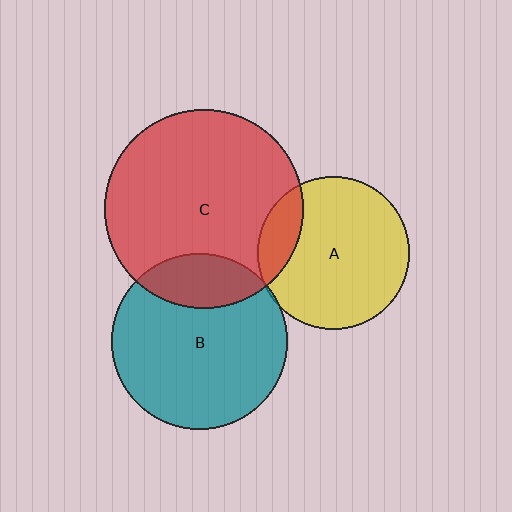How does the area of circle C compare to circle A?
Approximately 1.7 times.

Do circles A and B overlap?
Yes.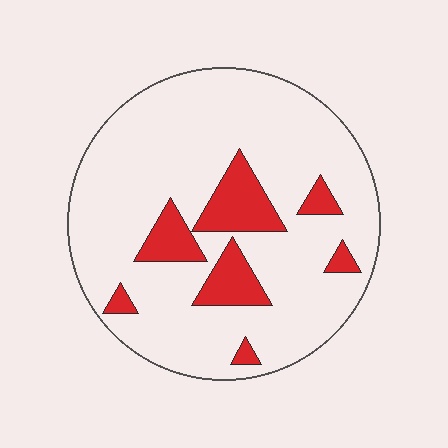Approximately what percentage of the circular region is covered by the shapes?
Approximately 15%.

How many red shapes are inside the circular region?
7.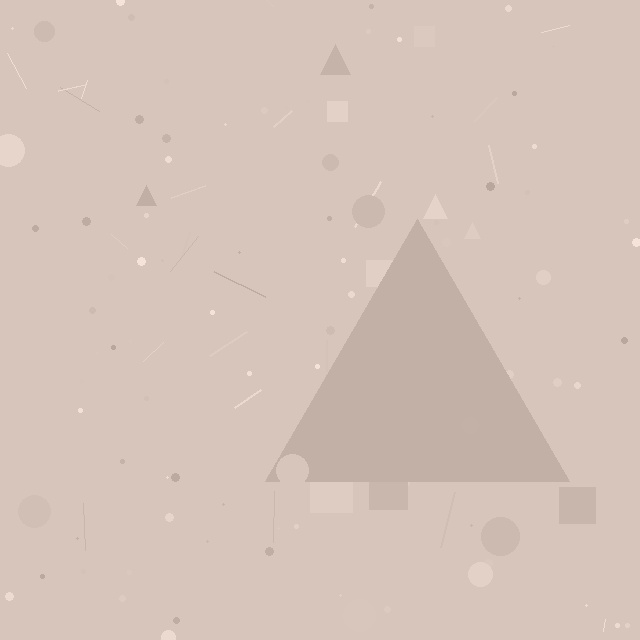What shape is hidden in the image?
A triangle is hidden in the image.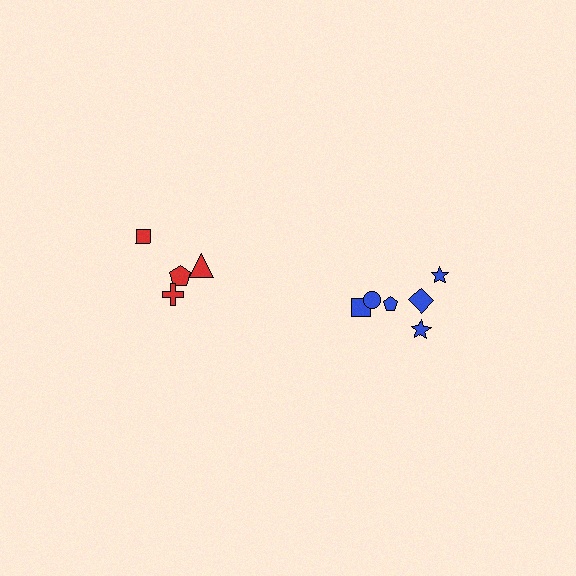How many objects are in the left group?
There are 4 objects.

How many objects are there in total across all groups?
There are 10 objects.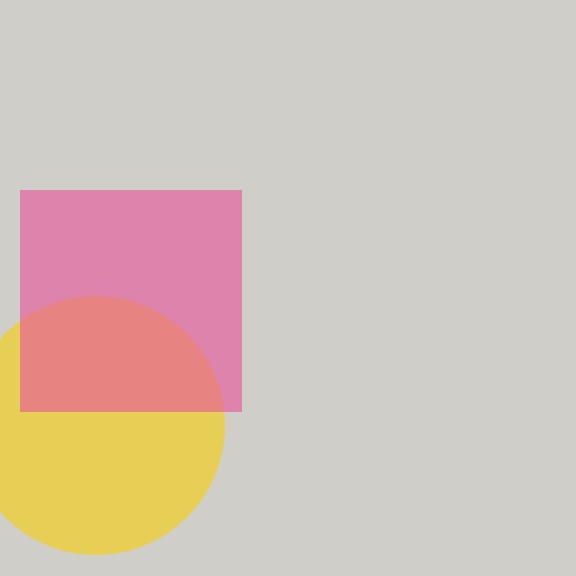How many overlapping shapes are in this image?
There are 2 overlapping shapes in the image.